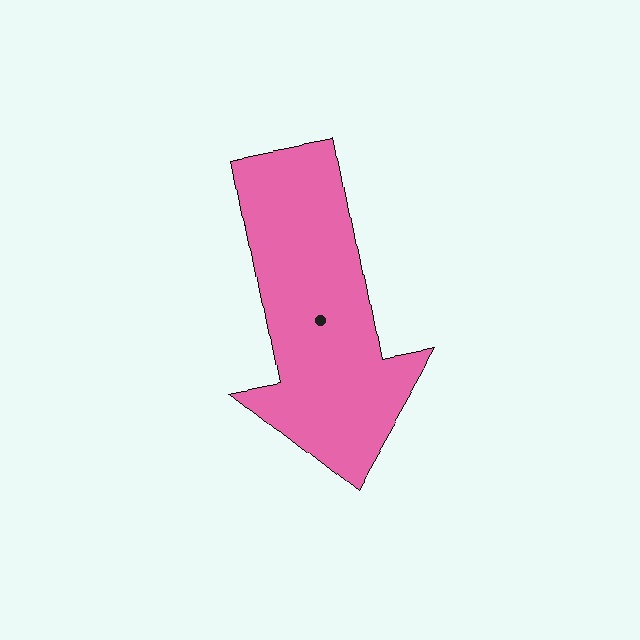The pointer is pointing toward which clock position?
Roughly 6 o'clock.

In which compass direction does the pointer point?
South.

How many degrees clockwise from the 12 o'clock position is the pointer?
Approximately 169 degrees.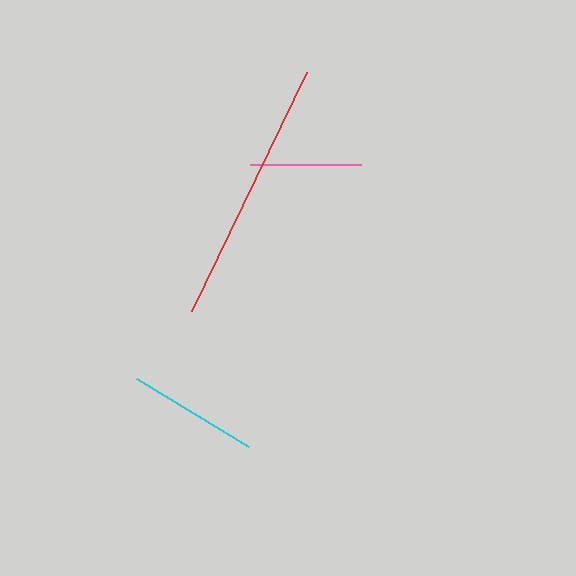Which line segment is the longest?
The red line is the longest at approximately 265 pixels.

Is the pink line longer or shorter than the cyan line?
The cyan line is longer than the pink line.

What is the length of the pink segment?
The pink segment is approximately 111 pixels long.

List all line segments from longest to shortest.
From longest to shortest: red, cyan, pink.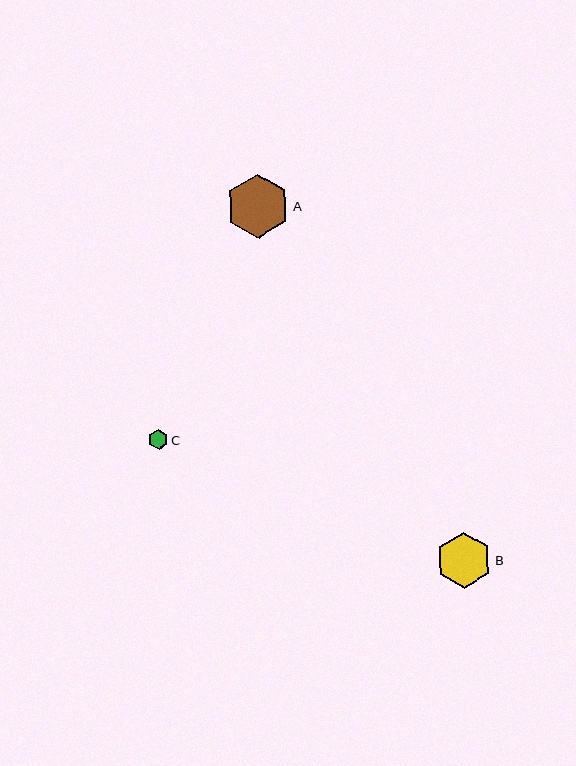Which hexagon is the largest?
Hexagon A is the largest with a size of approximately 64 pixels.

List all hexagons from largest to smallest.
From largest to smallest: A, B, C.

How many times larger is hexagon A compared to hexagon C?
Hexagon A is approximately 3.2 times the size of hexagon C.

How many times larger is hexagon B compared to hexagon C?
Hexagon B is approximately 2.8 times the size of hexagon C.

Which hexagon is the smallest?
Hexagon C is the smallest with a size of approximately 20 pixels.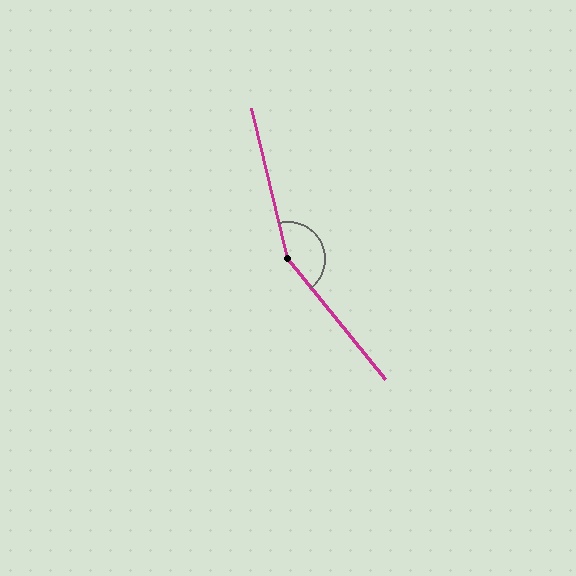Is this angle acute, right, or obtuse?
It is obtuse.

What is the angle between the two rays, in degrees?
Approximately 155 degrees.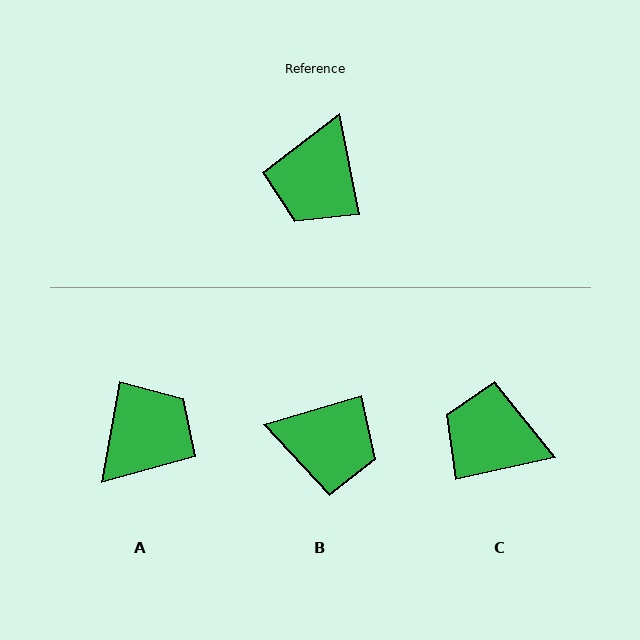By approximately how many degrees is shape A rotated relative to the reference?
Approximately 159 degrees counter-clockwise.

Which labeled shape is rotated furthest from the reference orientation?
A, about 159 degrees away.